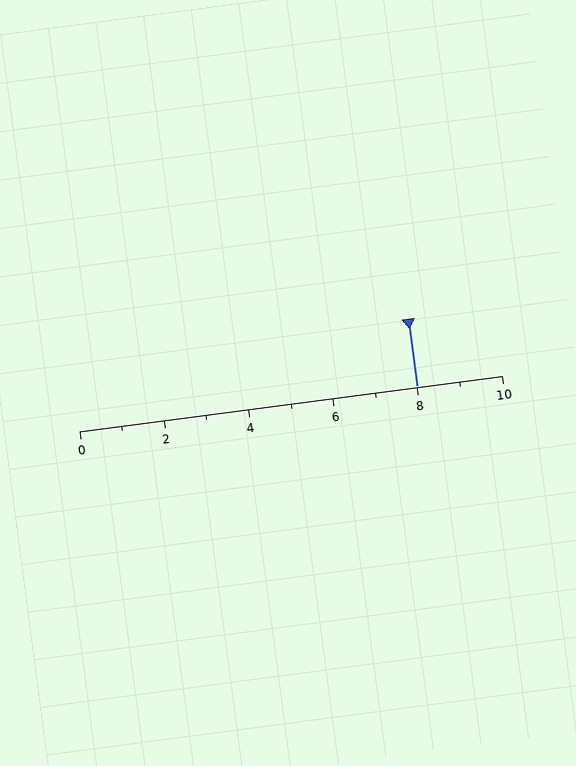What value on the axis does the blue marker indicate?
The marker indicates approximately 8.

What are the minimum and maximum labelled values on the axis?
The axis runs from 0 to 10.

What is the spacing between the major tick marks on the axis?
The major ticks are spaced 2 apart.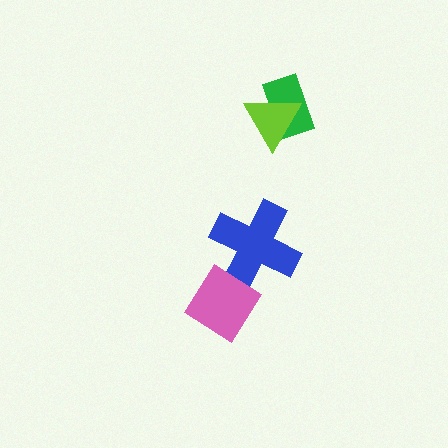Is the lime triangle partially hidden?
No, no other shape covers it.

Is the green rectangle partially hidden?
Yes, it is partially covered by another shape.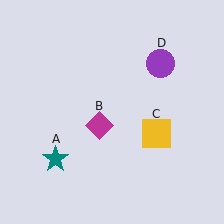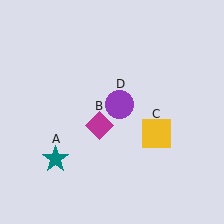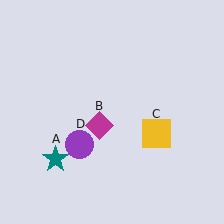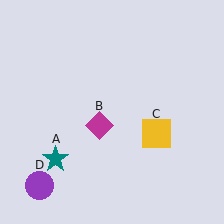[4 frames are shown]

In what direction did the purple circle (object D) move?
The purple circle (object D) moved down and to the left.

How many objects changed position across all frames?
1 object changed position: purple circle (object D).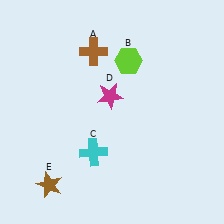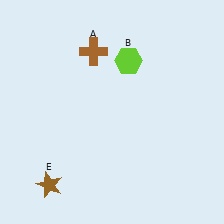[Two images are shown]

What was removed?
The cyan cross (C), the magenta star (D) were removed in Image 2.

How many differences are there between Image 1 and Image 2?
There are 2 differences between the two images.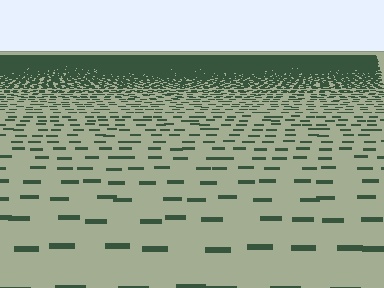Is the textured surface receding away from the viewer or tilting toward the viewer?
The surface is receding away from the viewer. Texture elements get smaller and denser toward the top.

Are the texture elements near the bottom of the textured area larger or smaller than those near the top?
Larger. Near the bottom, elements are closer to the viewer and appear at a bigger on-screen size.